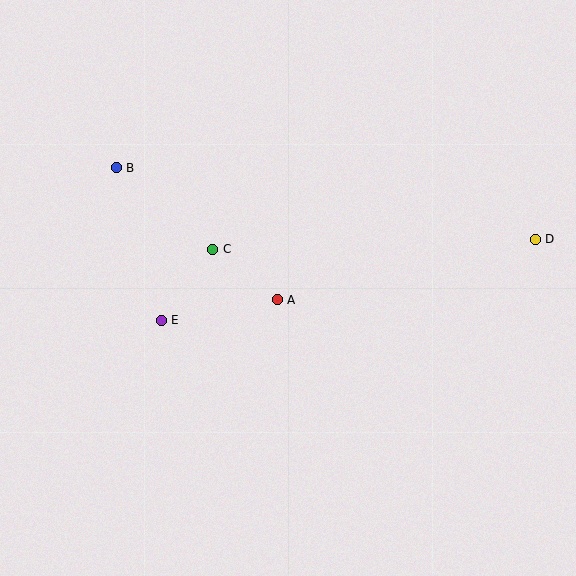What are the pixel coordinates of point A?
Point A is at (277, 300).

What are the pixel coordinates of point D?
Point D is at (535, 239).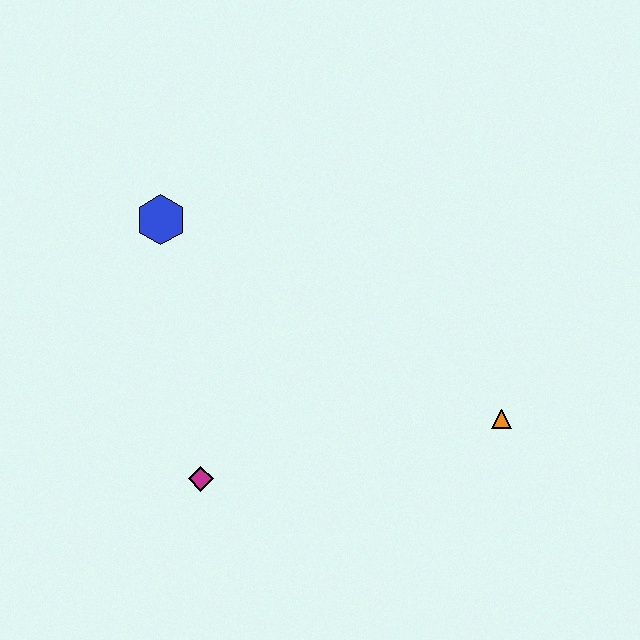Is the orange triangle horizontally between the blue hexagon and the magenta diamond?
No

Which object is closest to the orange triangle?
The magenta diamond is closest to the orange triangle.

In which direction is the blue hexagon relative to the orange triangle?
The blue hexagon is to the left of the orange triangle.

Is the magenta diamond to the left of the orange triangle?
Yes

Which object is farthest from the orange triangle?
The blue hexagon is farthest from the orange triangle.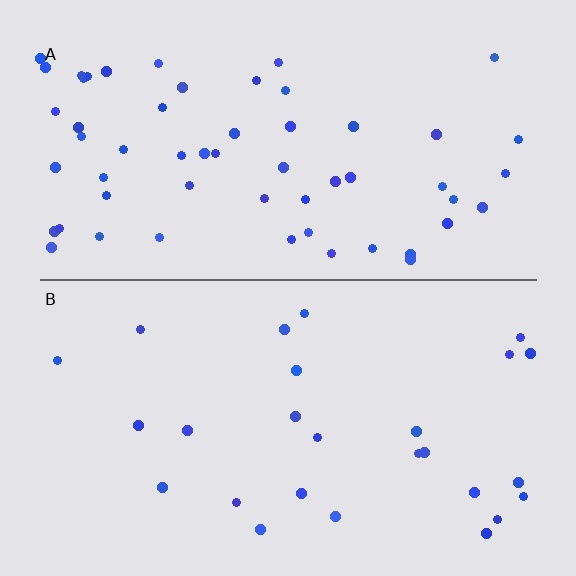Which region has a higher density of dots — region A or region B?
A (the top).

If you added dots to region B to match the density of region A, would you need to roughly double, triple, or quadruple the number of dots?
Approximately double.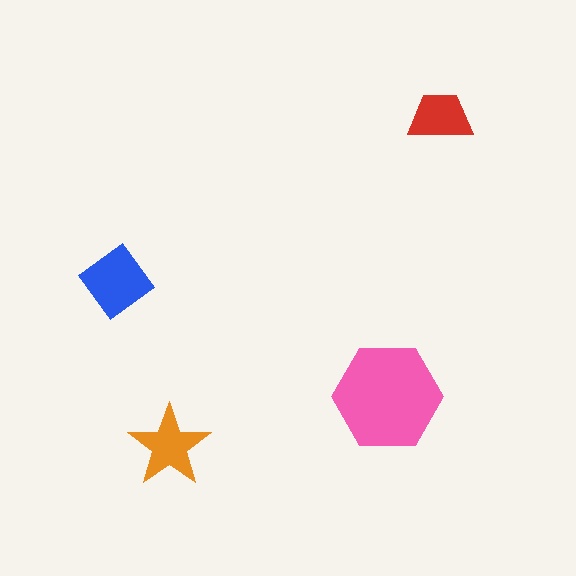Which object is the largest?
The pink hexagon.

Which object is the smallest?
The red trapezoid.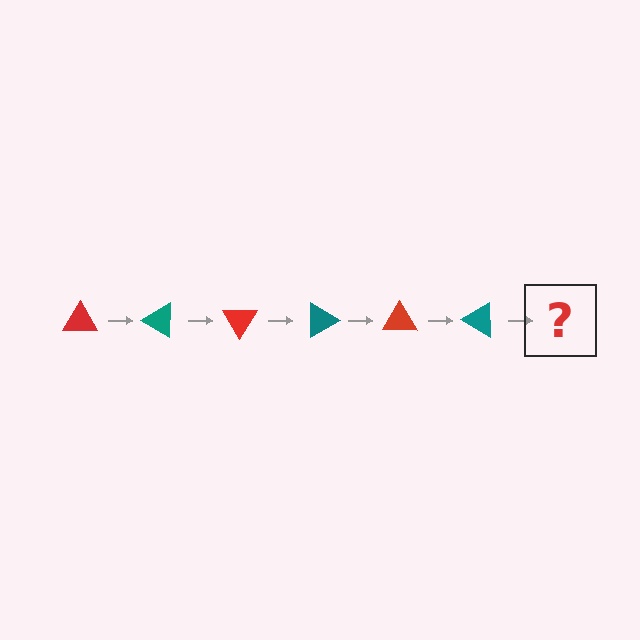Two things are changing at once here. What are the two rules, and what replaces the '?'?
The two rules are that it rotates 30 degrees each step and the color cycles through red and teal. The '?' should be a red triangle, rotated 180 degrees from the start.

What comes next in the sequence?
The next element should be a red triangle, rotated 180 degrees from the start.